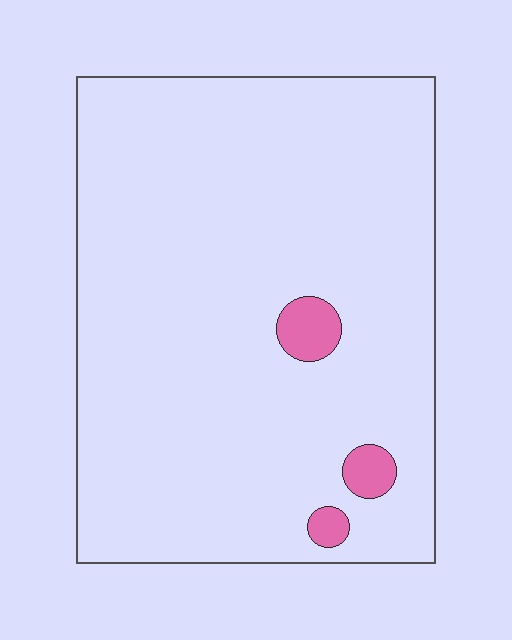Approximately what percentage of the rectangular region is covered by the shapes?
Approximately 5%.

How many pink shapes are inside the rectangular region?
3.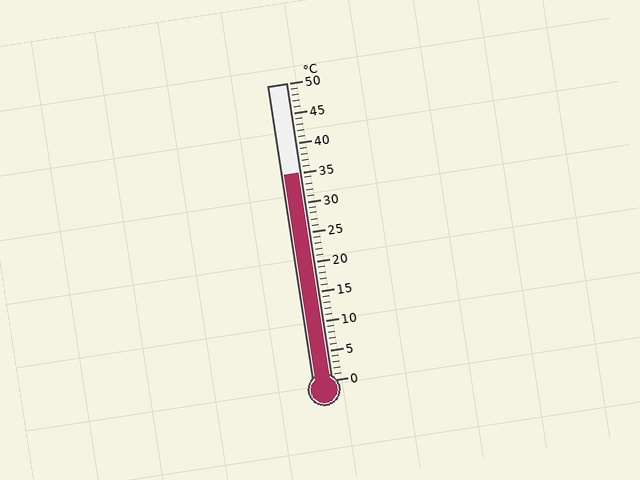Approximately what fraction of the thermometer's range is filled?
The thermometer is filled to approximately 70% of its range.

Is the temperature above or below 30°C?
The temperature is above 30°C.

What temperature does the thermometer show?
The thermometer shows approximately 35°C.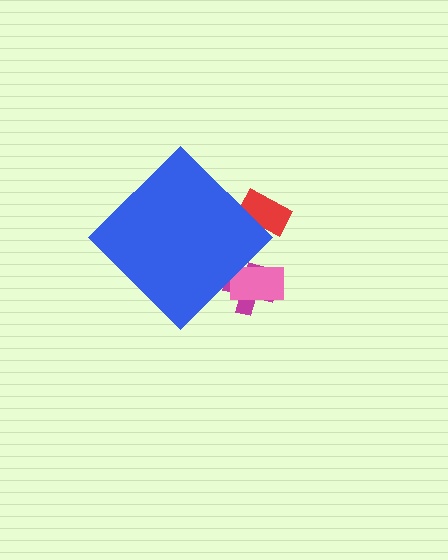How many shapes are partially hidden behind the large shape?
3 shapes are partially hidden.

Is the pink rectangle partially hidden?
Yes, the pink rectangle is partially hidden behind the blue diamond.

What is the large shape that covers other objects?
A blue diamond.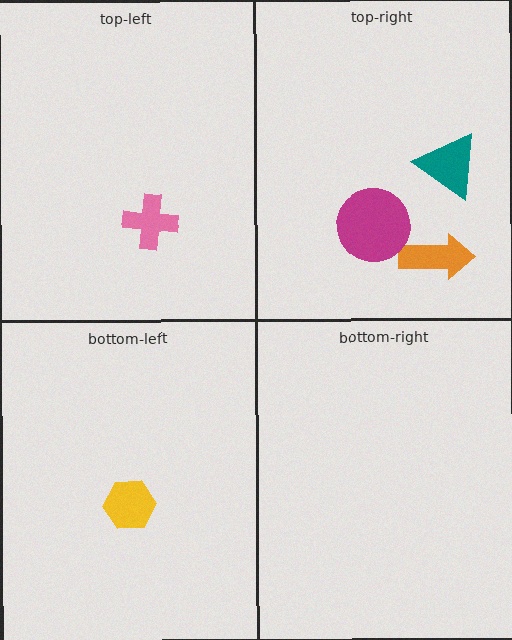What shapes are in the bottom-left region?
The yellow hexagon.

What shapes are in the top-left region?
The pink cross.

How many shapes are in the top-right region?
3.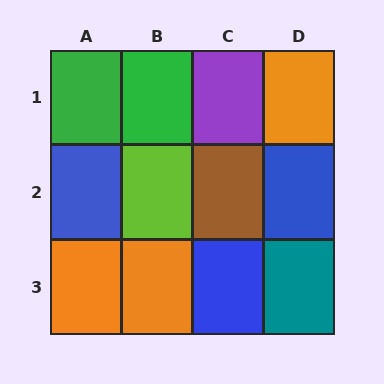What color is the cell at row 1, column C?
Purple.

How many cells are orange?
3 cells are orange.